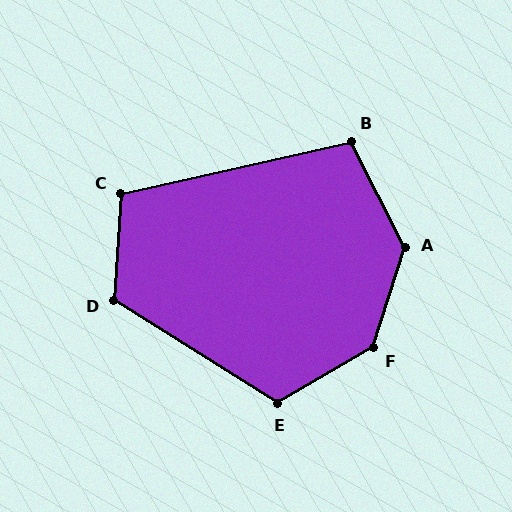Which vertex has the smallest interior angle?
B, at approximately 104 degrees.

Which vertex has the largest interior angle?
F, at approximately 137 degrees.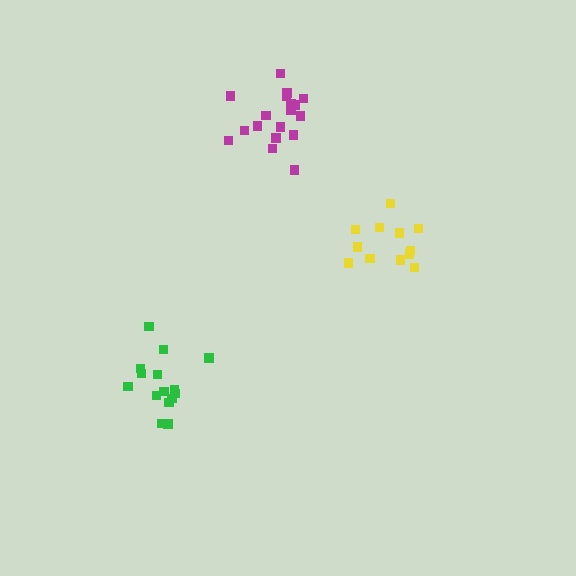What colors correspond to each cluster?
The clusters are colored: yellow, magenta, green.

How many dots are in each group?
Group 1: 12 dots, Group 2: 18 dots, Group 3: 15 dots (45 total).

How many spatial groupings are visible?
There are 3 spatial groupings.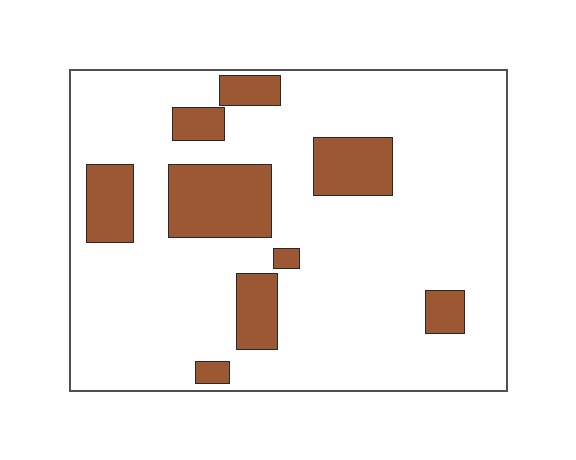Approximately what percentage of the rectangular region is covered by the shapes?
Approximately 20%.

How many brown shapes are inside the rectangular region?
9.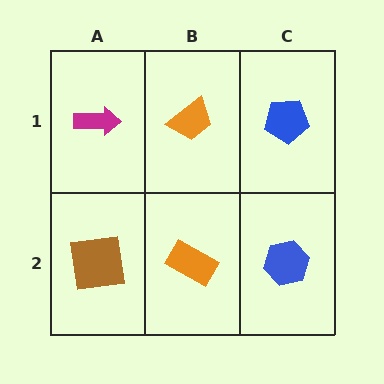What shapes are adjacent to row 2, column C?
A blue pentagon (row 1, column C), an orange rectangle (row 2, column B).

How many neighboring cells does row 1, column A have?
2.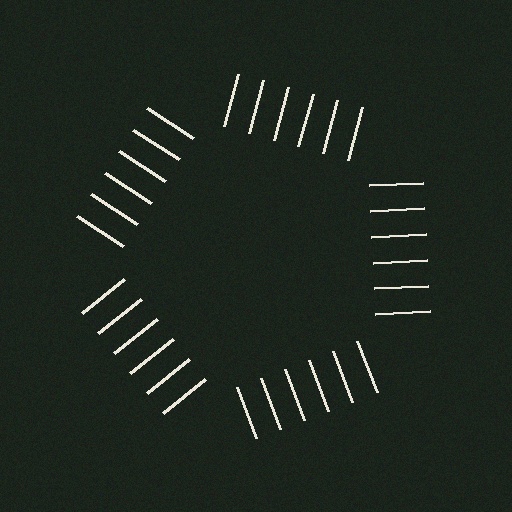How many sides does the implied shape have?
5 sides — the line-ends trace a pentagon.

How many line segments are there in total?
30 — 6 along each of the 5 edges.